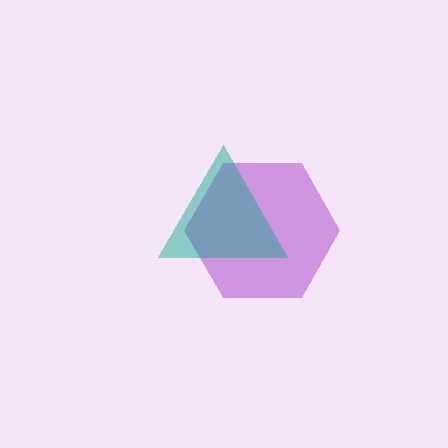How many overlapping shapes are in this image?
There are 2 overlapping shapes in the image.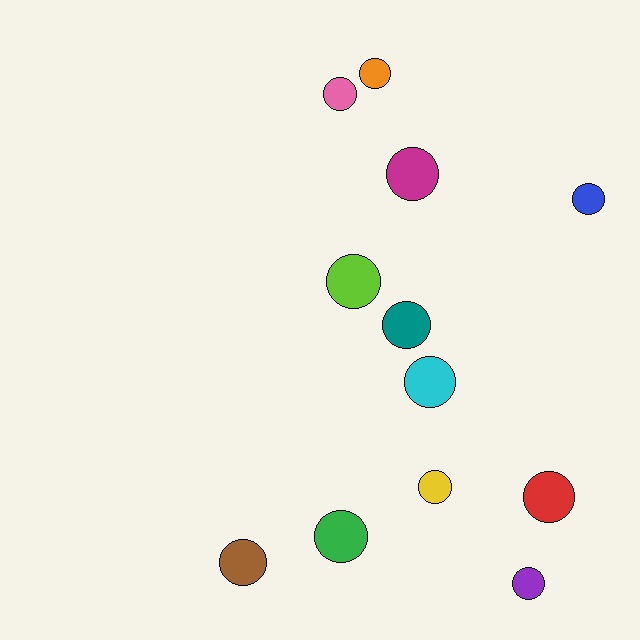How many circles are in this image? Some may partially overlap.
There are 12 circles.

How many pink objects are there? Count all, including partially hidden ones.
There is 1 pink object.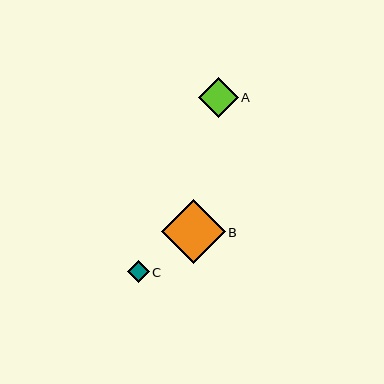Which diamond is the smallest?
Diamond C is the smallest with a size of approximately 22 pixels.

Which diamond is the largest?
Diamond B is the largest with a size of approximately 63 pixels.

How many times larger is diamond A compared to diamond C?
Diamond A is approximately 1.8 times the size of diamond C.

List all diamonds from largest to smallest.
From largest to smallest: B, A, C.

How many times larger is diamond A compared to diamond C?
Diamond A is approximately 1.8 times the size of diamond C.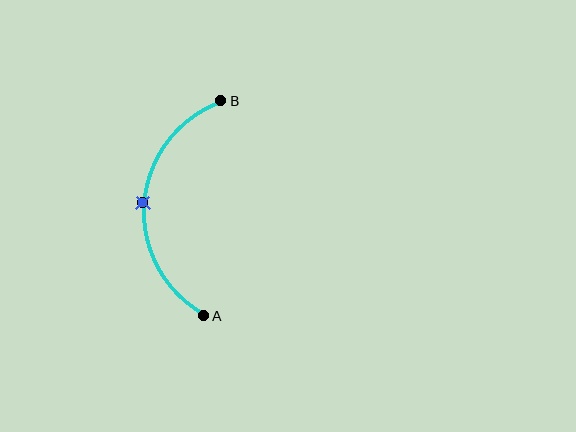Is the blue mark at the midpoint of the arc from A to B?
Yes. The blue mark lies on the arc at equal arc-length from both A and B — it is the arc midpoint.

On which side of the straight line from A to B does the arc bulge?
The arc bulges to the left of the straight line connecting A and B.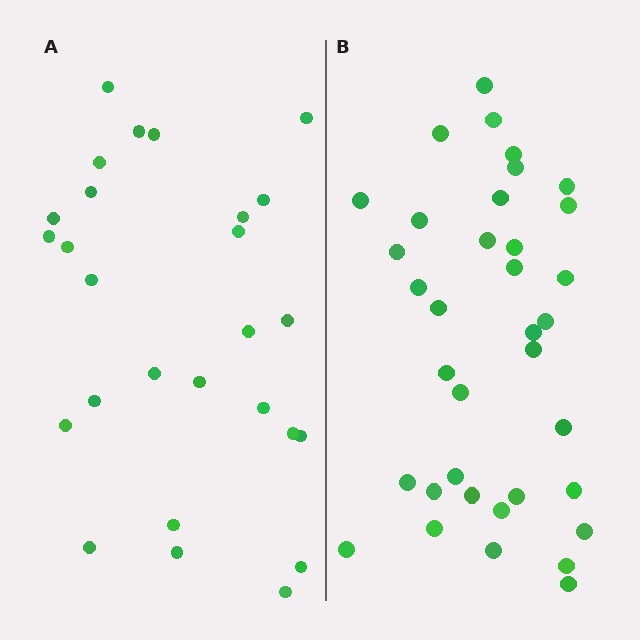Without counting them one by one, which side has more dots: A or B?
Region B (the right region) has more dots.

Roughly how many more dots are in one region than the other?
Region B has roughly 8 or so more dots than region A.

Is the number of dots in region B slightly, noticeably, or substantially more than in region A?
Region B has noticeably more, but not dramatically so. The ratio is roughly 1.3 to 1.